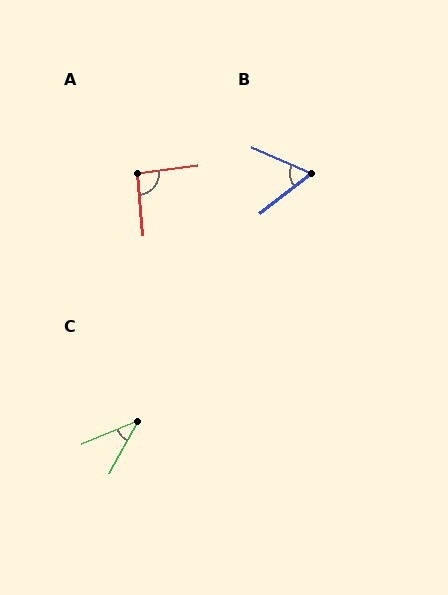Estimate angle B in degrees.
Approximately 62 degrees.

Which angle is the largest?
A, at approximately 92 degrees.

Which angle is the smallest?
C, at approximately 38 degrees.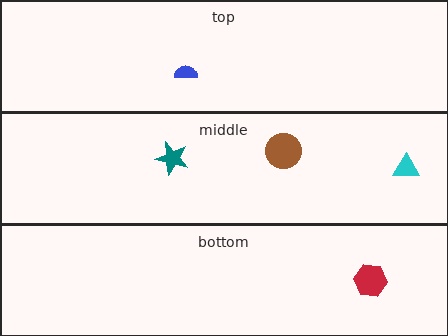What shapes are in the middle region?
The brown circle, the cyan triangle, the teal star.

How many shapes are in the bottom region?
1.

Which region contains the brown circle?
The middle region.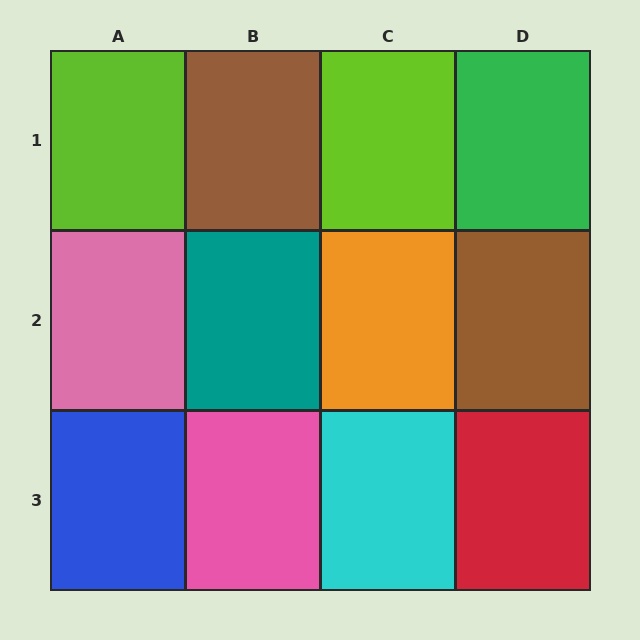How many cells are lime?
2 cells are lime.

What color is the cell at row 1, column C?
Lime.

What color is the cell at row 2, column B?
Teal.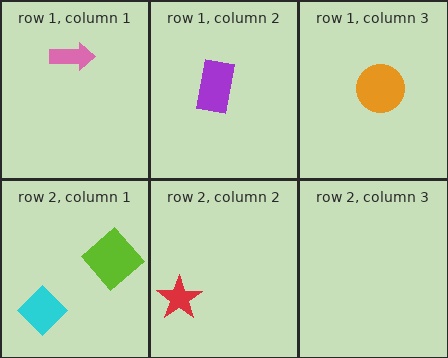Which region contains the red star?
The row 2, column 2 region.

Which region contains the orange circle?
The row 1, column 3 region.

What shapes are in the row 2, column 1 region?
The cyan diamond, the lime diamond.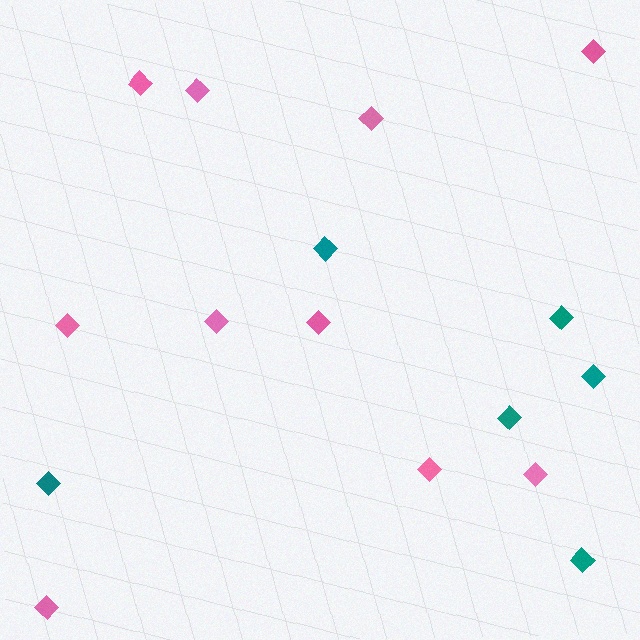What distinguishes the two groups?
There are 2 groups: one group of teal diamonds (6) and one group of pink diamonds (10).